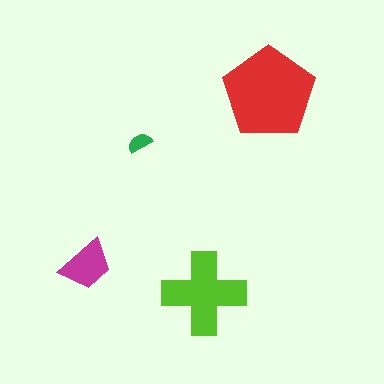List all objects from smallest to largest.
The green semicircle, the magenta trapezoid, the lime cross, the red pentagon.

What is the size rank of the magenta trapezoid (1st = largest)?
3rd.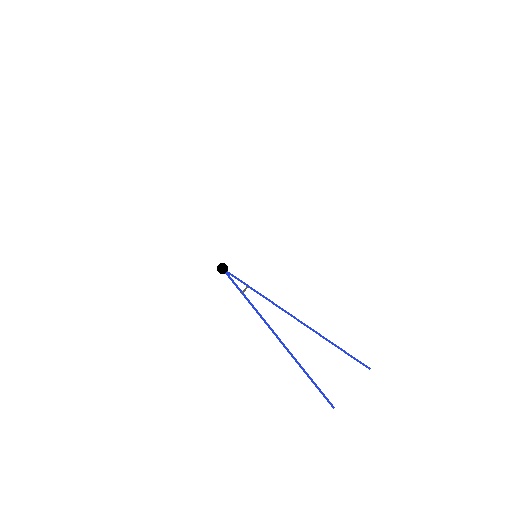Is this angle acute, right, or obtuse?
It is acute.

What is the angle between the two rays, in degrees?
Approximately 17 degrees.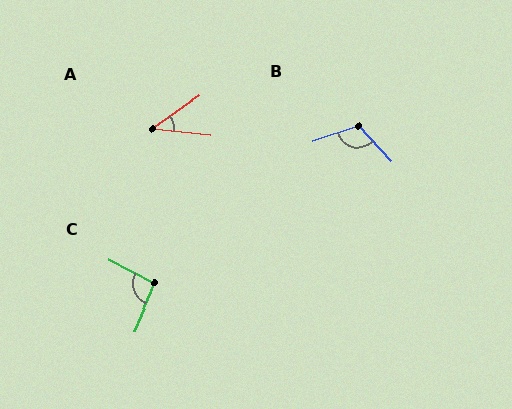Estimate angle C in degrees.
Approximately 94 degrees.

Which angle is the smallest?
A, at approximately 41 degrees.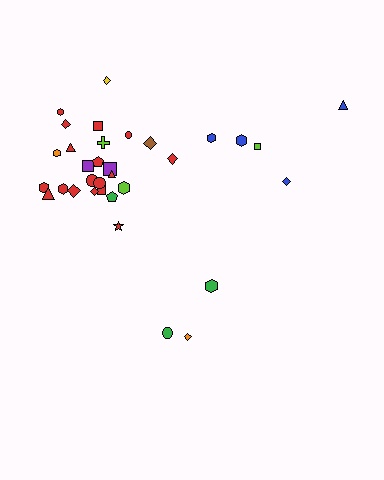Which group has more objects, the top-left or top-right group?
The top-left group.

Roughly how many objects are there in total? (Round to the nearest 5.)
Roughly 35 objects in total.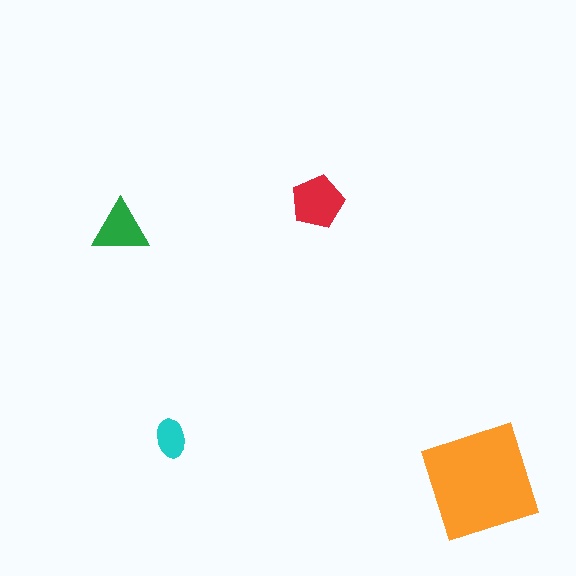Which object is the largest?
The orange square.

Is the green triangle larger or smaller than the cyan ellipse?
Larger.